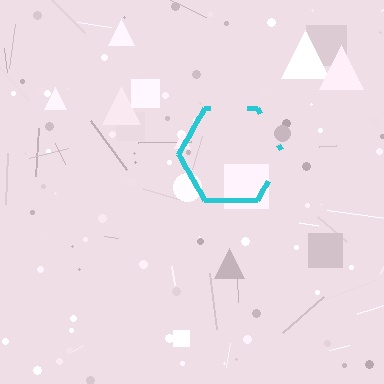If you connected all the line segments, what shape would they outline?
They would outline a hexagon.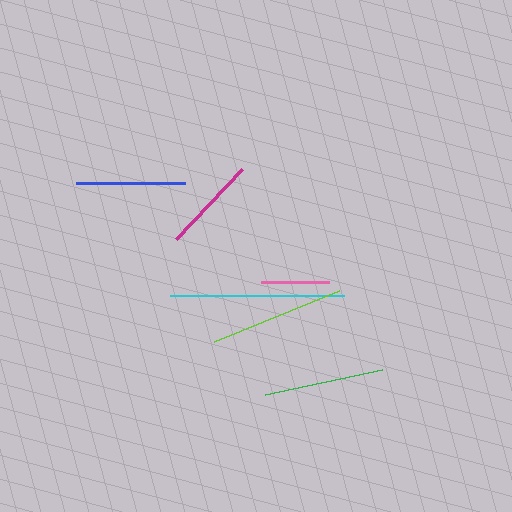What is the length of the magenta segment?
The magenta segment is approximately 96 pixels long.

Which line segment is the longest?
The cyan line is the longest at approximately 174 pixels.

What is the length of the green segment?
The green segment is approximately 119 pixels long.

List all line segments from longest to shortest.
From longest to shortest: cyan, lime, green, blue, magenta, pink.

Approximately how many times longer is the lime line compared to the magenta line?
The lime line is approximately 1.4 times the length of the magenta line.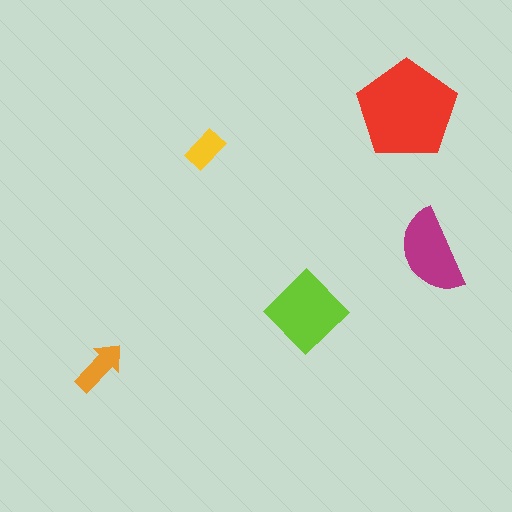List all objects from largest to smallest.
The red pentagon, the lime diamond, the magenta semicircle, the orange arrow, the yellow rectangle.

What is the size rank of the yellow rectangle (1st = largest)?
5th.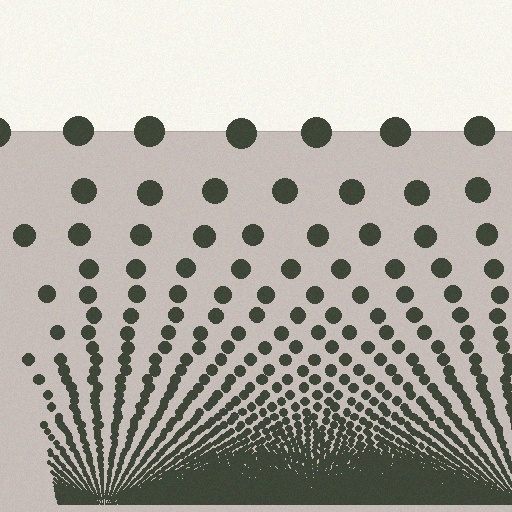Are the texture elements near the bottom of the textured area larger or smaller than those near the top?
Smaller. The gradient is inverted — elements near the bottom are smaller and denser.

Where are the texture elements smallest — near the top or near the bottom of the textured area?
Near the bottom.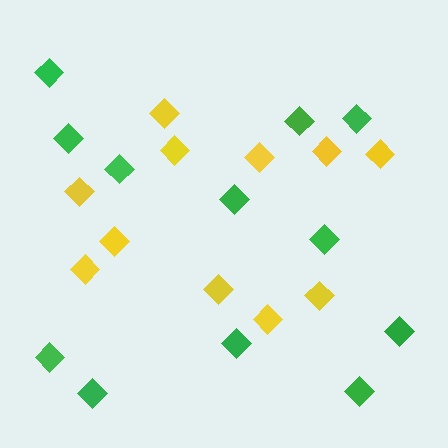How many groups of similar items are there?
There are 2 groups: one group of yellow diamonds (11) and one group of green diamonds (12).